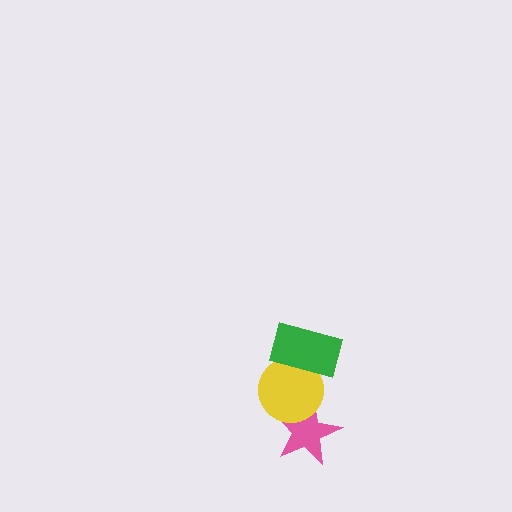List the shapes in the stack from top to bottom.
From top to bottom: the green rectangle, the yellow circle, the pink star.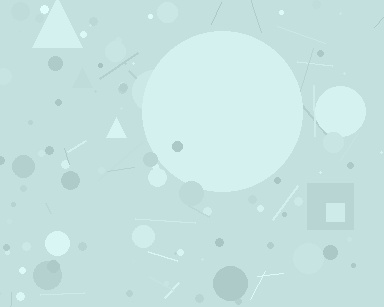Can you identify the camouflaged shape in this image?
The camouflaged shape is a circle.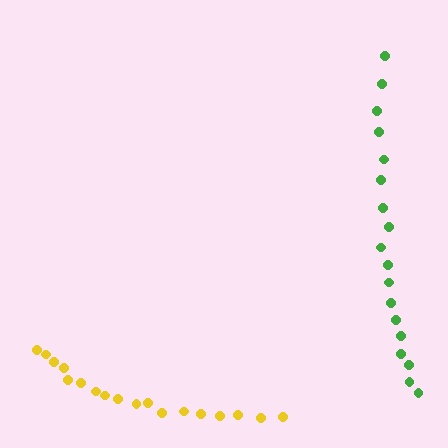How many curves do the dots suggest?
There are 2 distinct paths.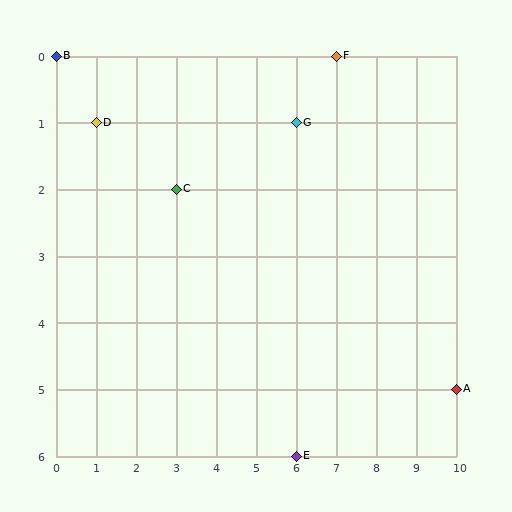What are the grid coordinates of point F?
Point F is at grid coordinates (7, 0).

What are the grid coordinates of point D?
Point D is at grid coordinates (1, 1).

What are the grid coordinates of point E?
Point E is at grid coordinates (6, 6).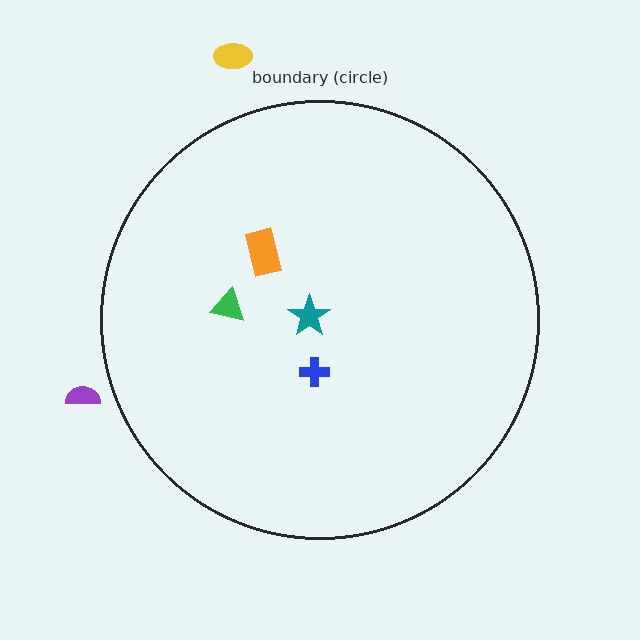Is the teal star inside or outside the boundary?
Inside.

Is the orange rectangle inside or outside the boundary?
Inside.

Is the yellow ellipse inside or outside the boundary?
Outside.